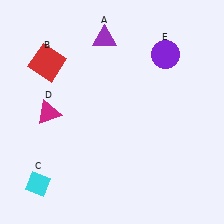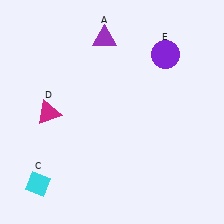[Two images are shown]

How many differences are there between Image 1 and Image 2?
There is 1 difference between the two images.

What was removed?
The red square (B) was removed in Image 2.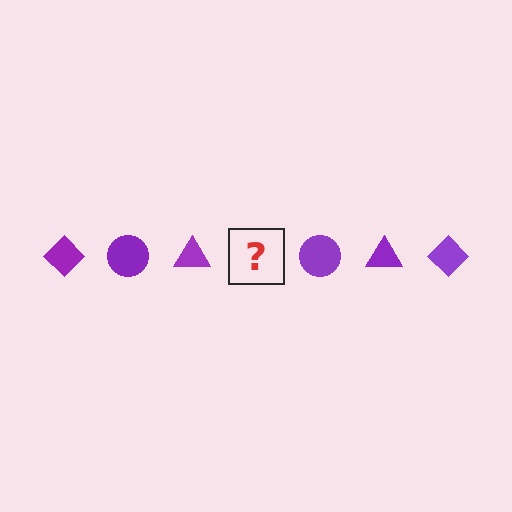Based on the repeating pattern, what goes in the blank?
The blank should be a purple diamond.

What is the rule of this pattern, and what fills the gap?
The rule is that the pattern cycles through diamond, circle, triangle shapes in purple. The gap should be filled with a purple diamond.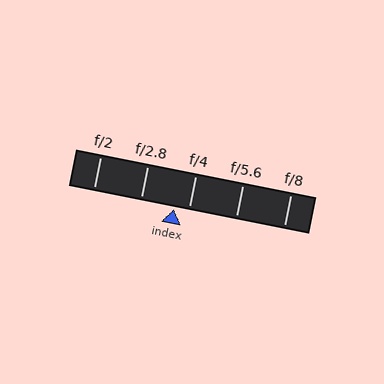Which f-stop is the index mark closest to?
The index mark is closest to f/4.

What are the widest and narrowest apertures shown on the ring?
The widest aperture shown is f/2 and the narrowest is f/8.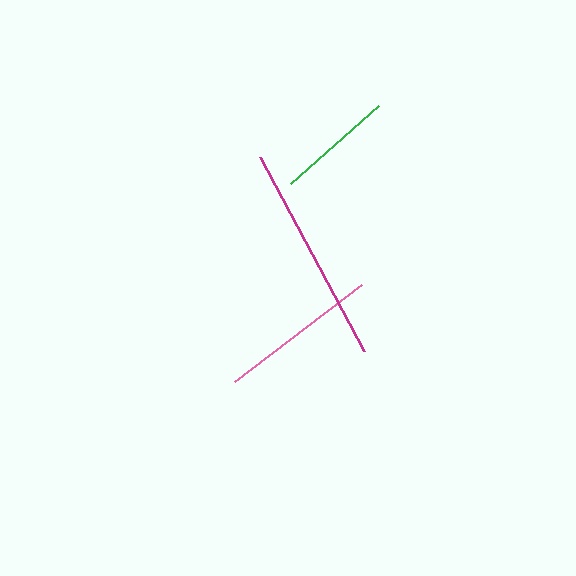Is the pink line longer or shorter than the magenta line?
The magenta line is longer than the pink line.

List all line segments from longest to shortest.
From longest to shortest: magenta, pink, green.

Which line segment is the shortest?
The green line is the shortest at approximately 118 pixels.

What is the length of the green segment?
The green segment is approximately 118 pixels long.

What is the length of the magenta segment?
The magenta segment is approximately 220 pixels long.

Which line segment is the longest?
The magenta line is the longest at approximately 220 pixels.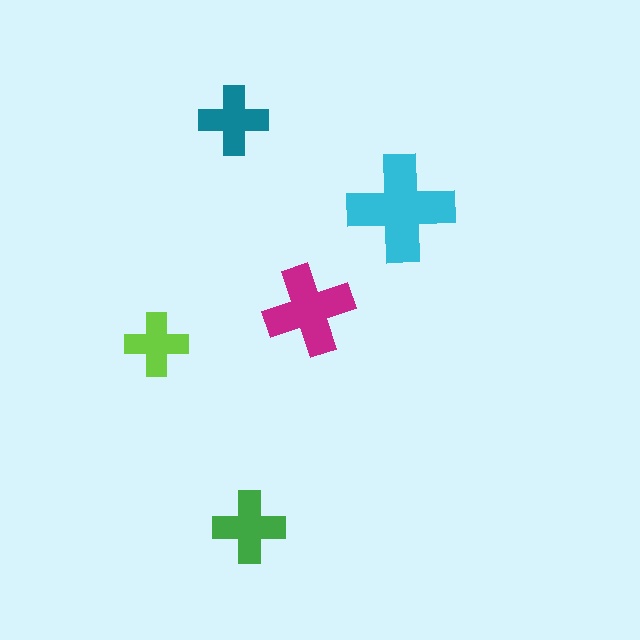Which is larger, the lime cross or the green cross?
The green one.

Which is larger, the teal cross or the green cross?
The green one.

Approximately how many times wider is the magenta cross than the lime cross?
About 1.5 times wider.